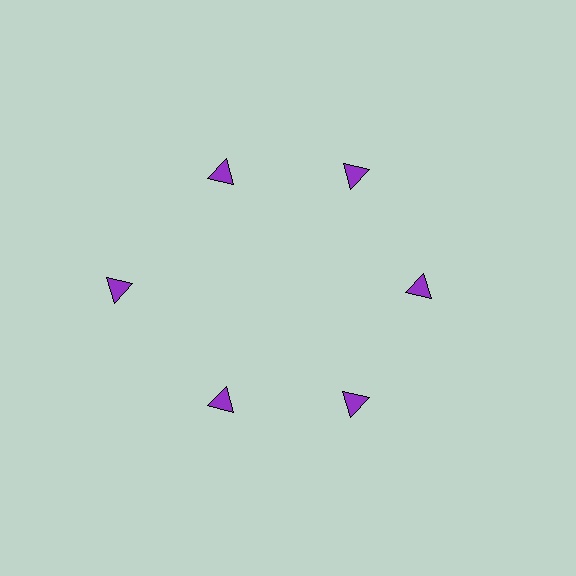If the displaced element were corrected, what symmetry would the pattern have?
It would have 6-fold rotational symmetry — the pattern would map onto itself every 60 degrees.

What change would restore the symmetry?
The symmetry would be restored by moving it inward, back onto the ring so that all 6 triangles sit at equal angles and equal distance from the center.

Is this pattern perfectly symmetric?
No. The 6 purple triangles are arranged in a ring, but one element near the 9 o'clock position is pushed outward from the center, breaking the 6-fold rotational symmetry.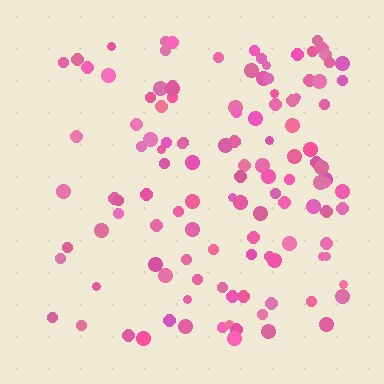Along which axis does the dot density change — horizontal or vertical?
Horizontal.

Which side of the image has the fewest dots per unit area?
The left.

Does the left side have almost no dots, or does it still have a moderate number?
Still a moderate number, just noticeably fewer than the right.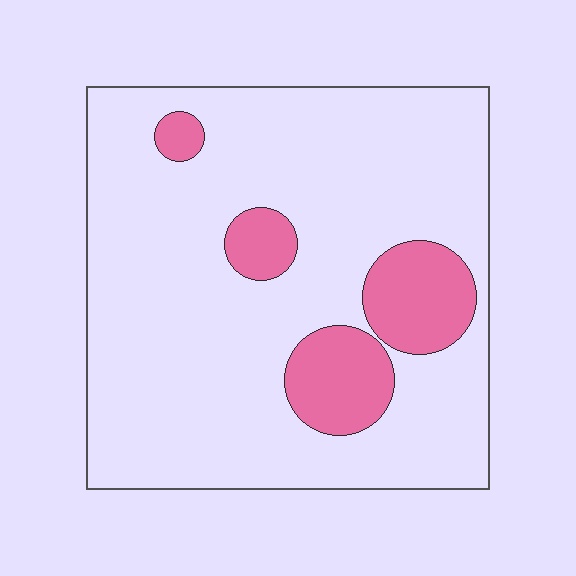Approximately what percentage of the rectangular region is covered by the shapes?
Approximately 15%.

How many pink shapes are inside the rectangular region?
4.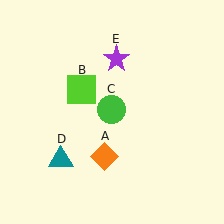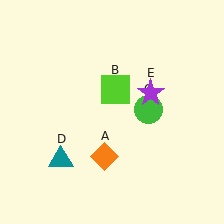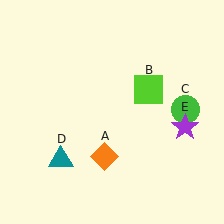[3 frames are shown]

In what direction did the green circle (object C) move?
The green circle (object C) moved right.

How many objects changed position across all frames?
3 objects changed position: lime square (object B), green circle (object C), purple star (object E).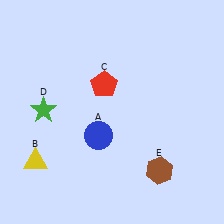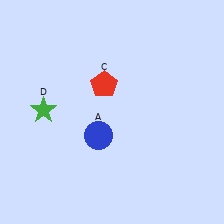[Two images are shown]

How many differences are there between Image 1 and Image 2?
There are 2 differences between the two images.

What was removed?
The brown hexagon (E), the yellow triangle (B) were removed in Image 2.